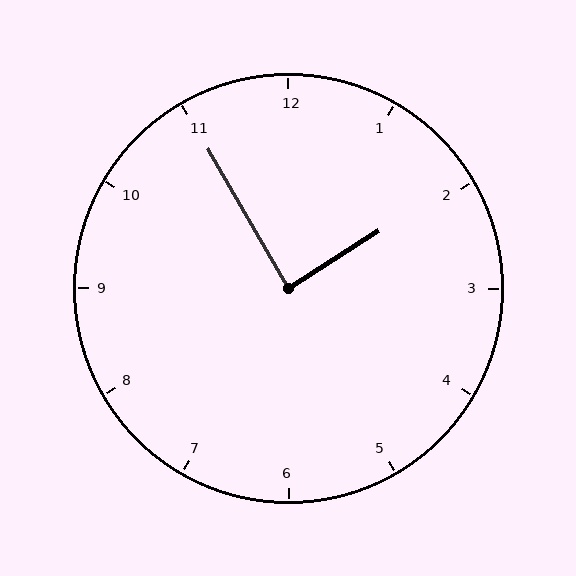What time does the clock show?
1:55.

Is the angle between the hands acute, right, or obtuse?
It is right.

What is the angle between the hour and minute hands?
Approximately 88 degrees.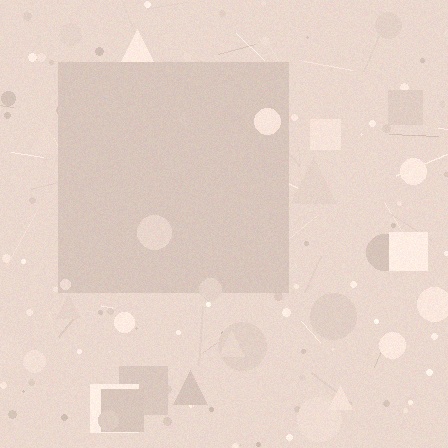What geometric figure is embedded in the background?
A square is embedded in the background.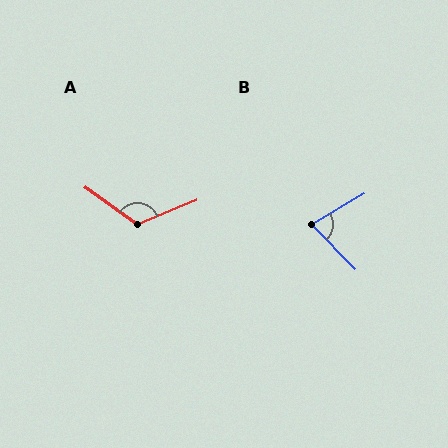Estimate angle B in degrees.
Approximately 77 degrees.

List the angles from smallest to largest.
B (77°), A (123°).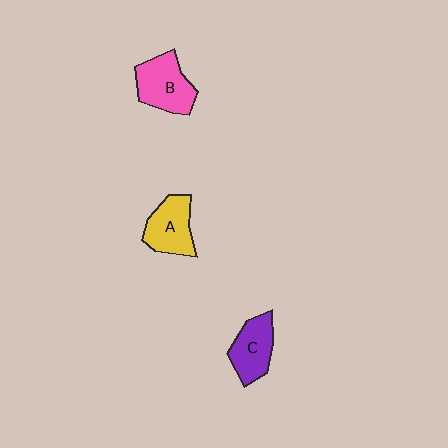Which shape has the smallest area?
Shape C (purple).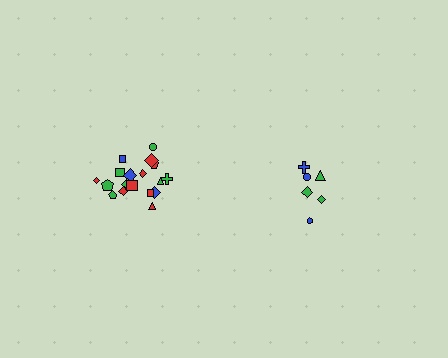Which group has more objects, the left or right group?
The left group.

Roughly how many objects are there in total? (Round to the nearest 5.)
Roughly 25 objects in total.